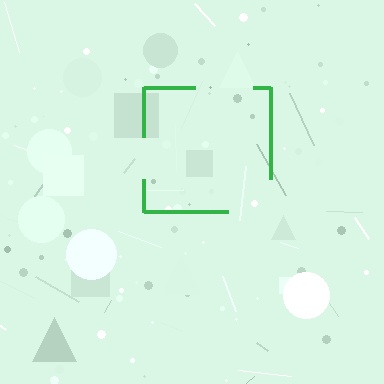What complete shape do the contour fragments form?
The contour fragments form a square.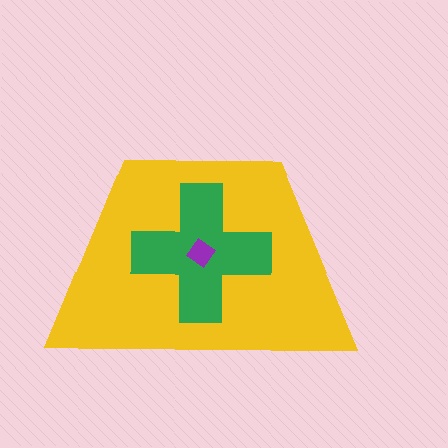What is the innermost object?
The purple diamond.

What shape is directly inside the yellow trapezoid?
The green cross.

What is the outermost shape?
The yellow trapezoid.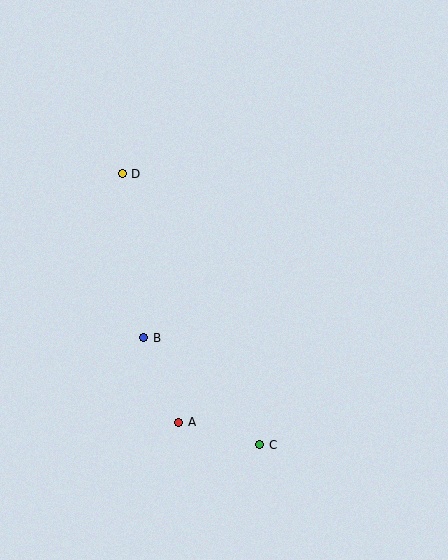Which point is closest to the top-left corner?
Point D is closest to the top-left corner.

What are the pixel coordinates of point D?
Point D is at (122, 174).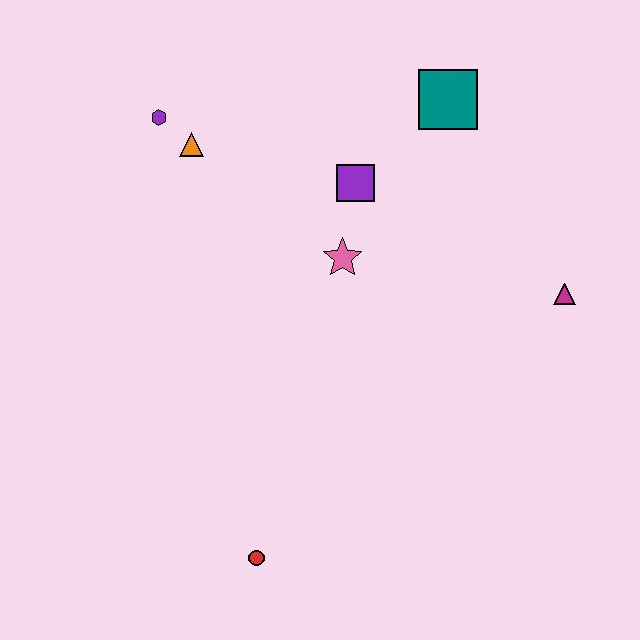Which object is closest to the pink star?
The purple square is closest to the pink star.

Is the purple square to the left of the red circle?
No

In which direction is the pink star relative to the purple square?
The pink star is below the purple square.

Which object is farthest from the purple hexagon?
The red circle is farthest from the purple hexagon.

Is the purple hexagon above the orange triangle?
Yes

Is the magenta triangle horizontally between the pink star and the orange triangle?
No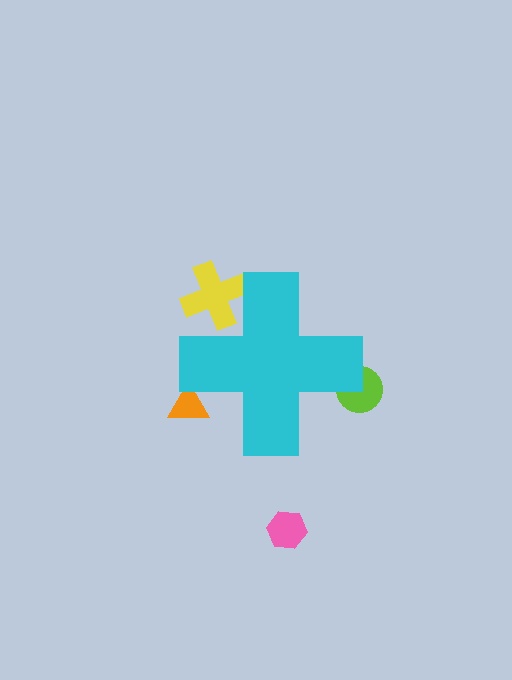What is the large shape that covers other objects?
A cyan cross.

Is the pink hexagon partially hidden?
No, the pink hexagon is fully visible.